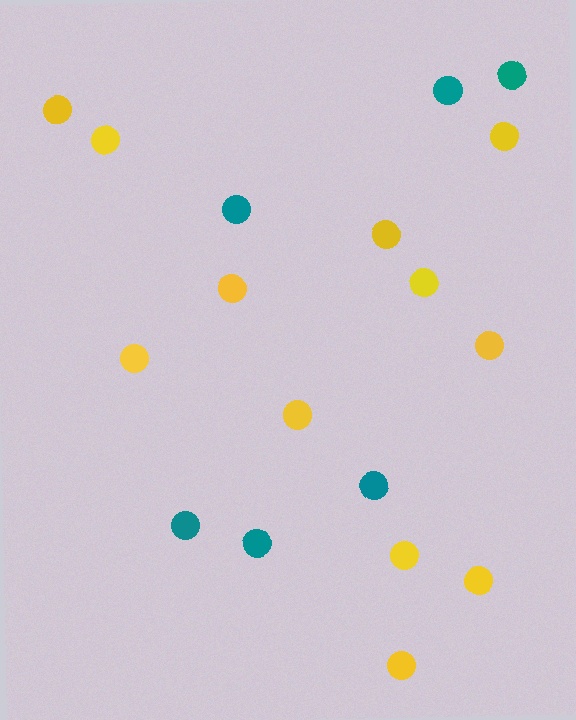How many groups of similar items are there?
There are 2 groups: one group of teal circles (6) and one group of yellow circles (12).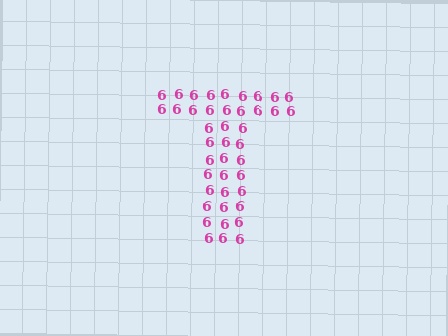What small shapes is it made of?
It is made of small digit 6's.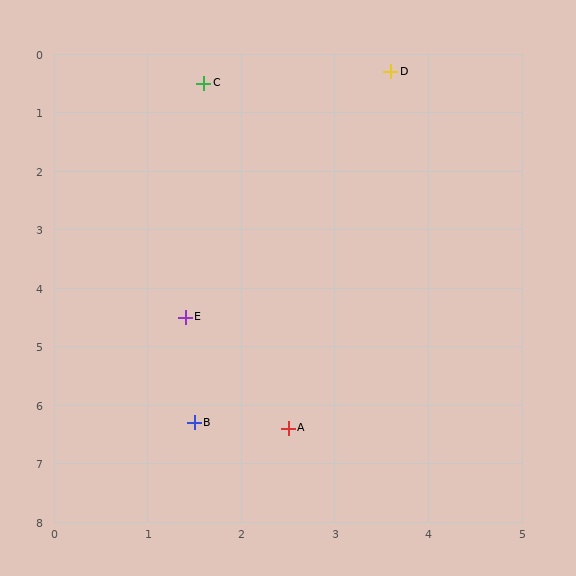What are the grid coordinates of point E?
Point E is at approximately (1.4, 4.5).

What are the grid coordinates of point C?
Point C is at approximately (1.6, 0.5).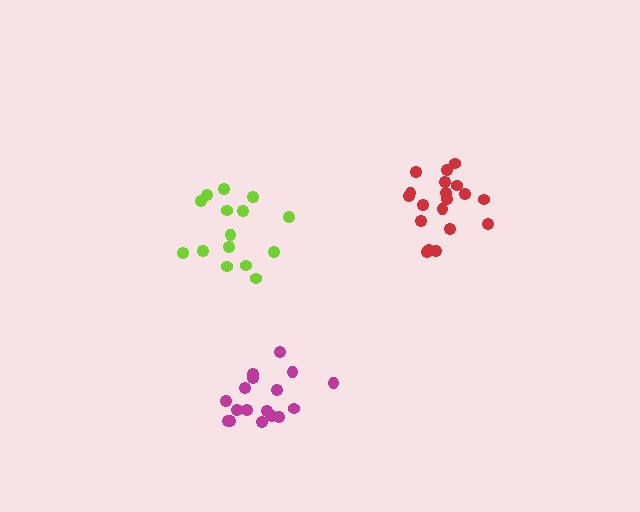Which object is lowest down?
The magenta cluster is bottommost.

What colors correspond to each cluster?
The clusters are colored: red, magenta, lime.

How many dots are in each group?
Group 1: 19 dots, Group 2: 17 dots, Group 3: 15 dots (51 total).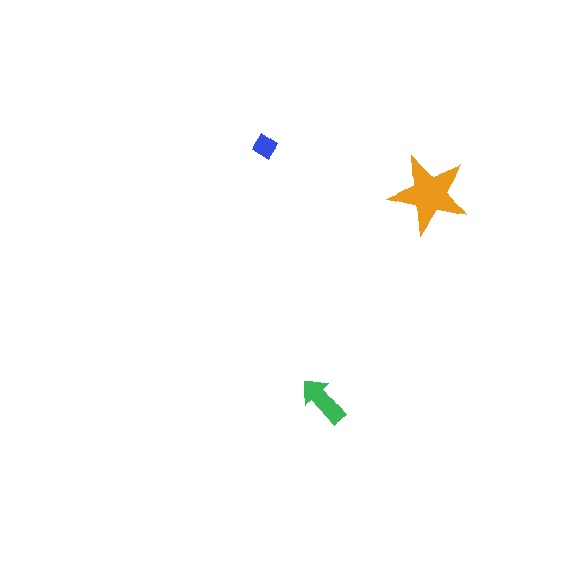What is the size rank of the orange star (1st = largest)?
1st.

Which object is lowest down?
The green arrow is bottommost.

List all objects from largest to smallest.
The orange star, the green arrow, the blue diamond.